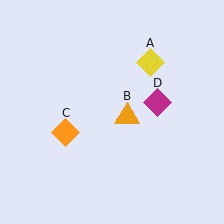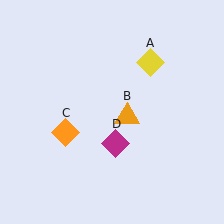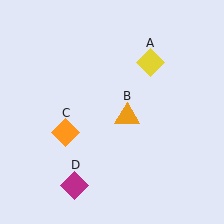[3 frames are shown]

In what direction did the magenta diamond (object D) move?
The magenta diamond (object D) moved down and to the left.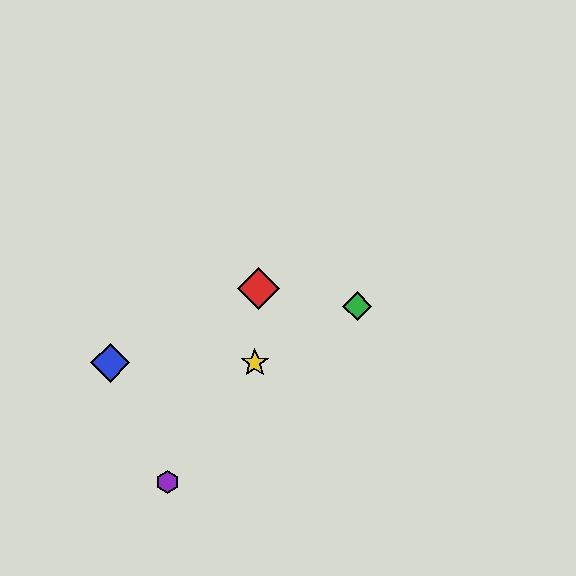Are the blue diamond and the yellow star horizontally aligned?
Yes, both are at y≈363.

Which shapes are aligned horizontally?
The blue diamond, the yellow star are aligned horizontally.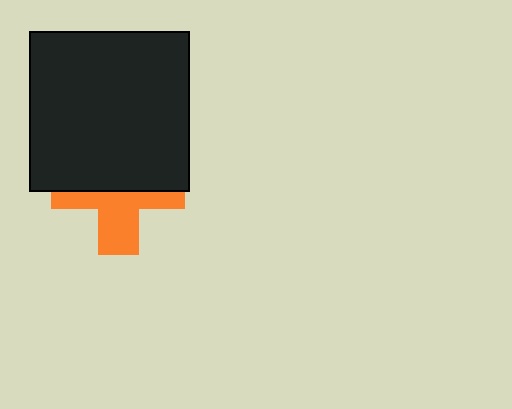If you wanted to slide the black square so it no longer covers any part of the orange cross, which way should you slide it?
Slide it up — that is the most direct way to separate the two shapes.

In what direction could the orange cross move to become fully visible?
The orange cross could move down. That would shift it out from behind the black square entirely.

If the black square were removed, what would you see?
You would see the complete orange cross.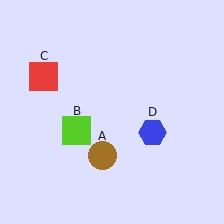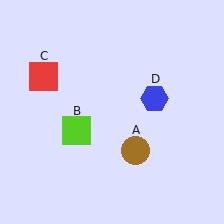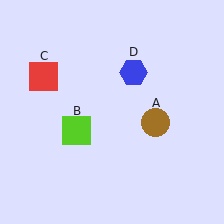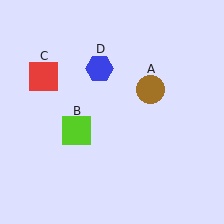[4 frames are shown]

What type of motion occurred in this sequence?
The brown circle (object A), blue hexagon (object D) rotated counterclockwise around the center of the scene.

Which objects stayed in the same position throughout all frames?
Lime square (object B) and red square (object C) remained stationary.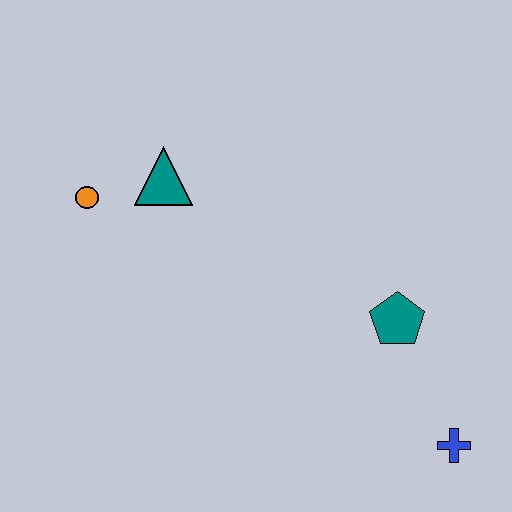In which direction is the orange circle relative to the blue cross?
The orange circle is to the left of the blue cross.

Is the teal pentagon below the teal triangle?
Yes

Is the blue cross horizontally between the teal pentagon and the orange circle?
No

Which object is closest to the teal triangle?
The orange circle is closest to the teal triangle.